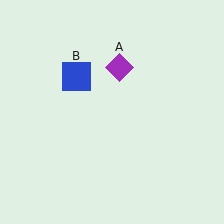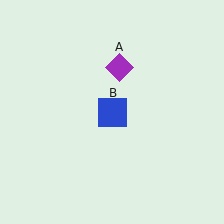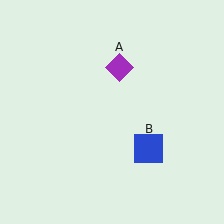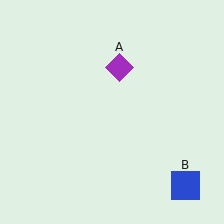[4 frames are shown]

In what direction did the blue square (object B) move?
The blue square (object B) moved down and to the right.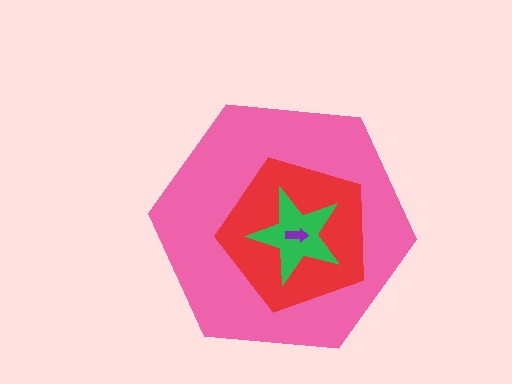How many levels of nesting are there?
4.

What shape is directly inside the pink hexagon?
The red pentagon.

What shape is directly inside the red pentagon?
The green star.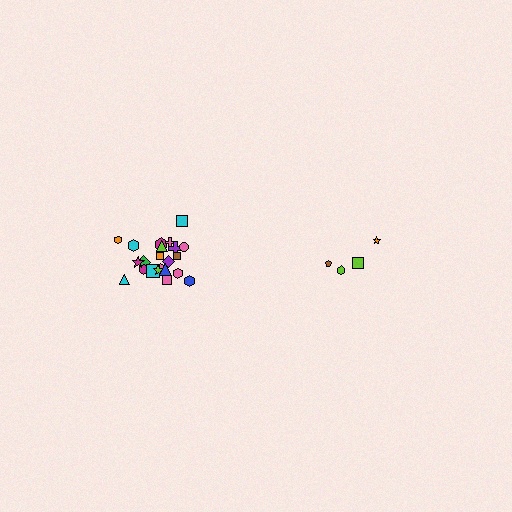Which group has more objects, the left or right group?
The left group.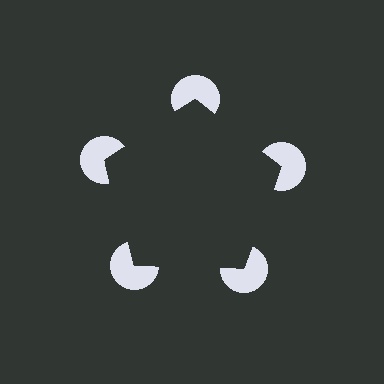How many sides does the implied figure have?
5 sides.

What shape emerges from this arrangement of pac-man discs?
An illusory pentagon — its edges are inferred from the aligned wedge cuts in the pac-man discs, not physically drawn.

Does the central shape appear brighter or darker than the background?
It typically appears slightly darker than the background, even though no actual brightness change is drawn.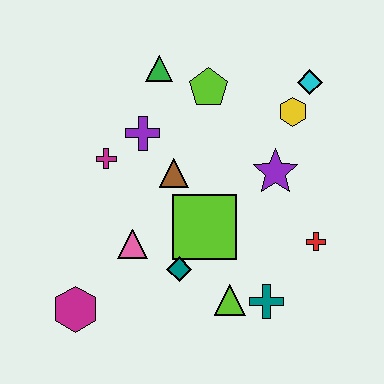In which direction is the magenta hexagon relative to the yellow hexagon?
The magenta hexagon is to the left of the yellow hexagon.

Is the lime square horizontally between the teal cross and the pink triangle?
Yes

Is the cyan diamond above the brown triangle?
Yes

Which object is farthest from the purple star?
The magenta hexagon is farthest from the purple star.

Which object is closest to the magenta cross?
The purple cross is closest to the magenta cross.